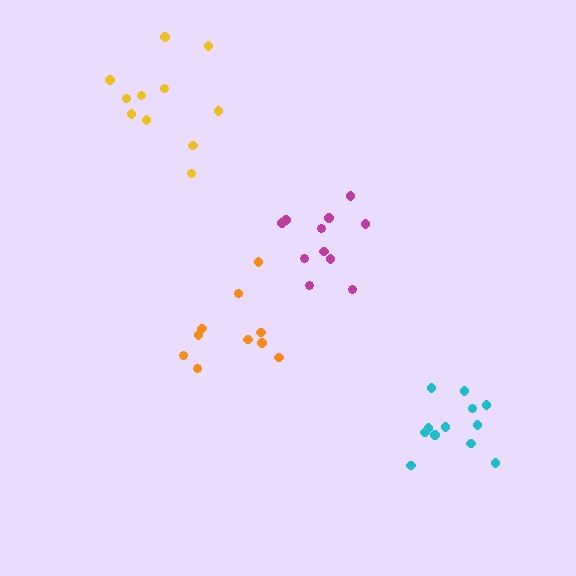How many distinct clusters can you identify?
There are 4 distinct clusters.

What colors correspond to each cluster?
The clusters are colored: yellow, orange, cyan, magenta.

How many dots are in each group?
Group 1: 11 dots, Group 2: 10 dots, Group 3: 12 dots, Group 4: 11 dots (44 total).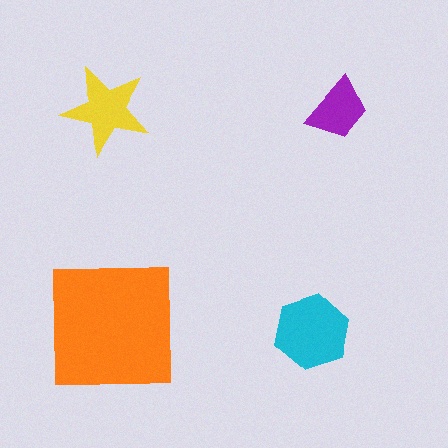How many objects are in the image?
There are 4 objects in the image.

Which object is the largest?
The orange square.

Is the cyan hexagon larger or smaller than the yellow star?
Larger.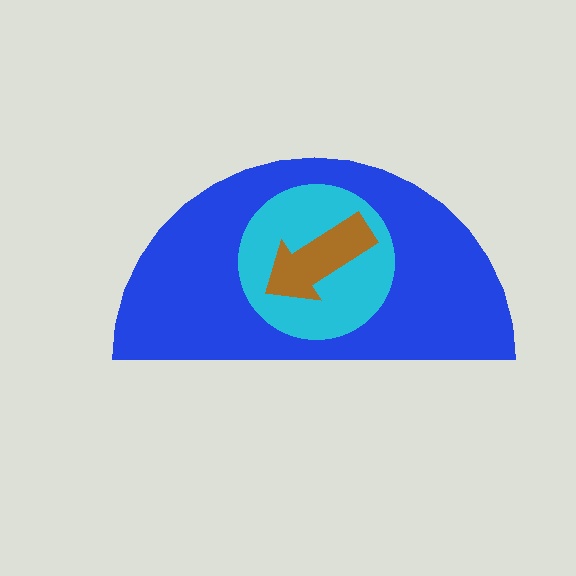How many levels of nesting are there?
3.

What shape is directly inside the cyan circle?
The brown arrow.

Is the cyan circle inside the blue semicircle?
Yes.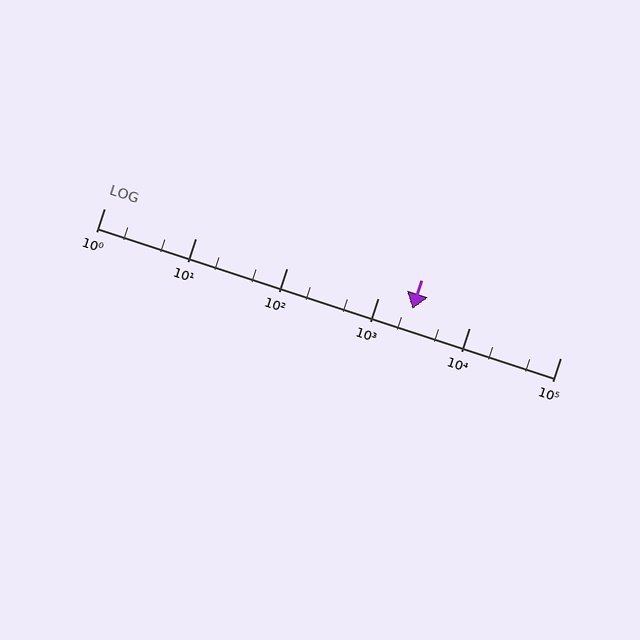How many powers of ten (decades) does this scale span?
The scale spans 5 decades, from 1 to 100000.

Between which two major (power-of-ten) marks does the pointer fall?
The pointer is between 1000 and 10000.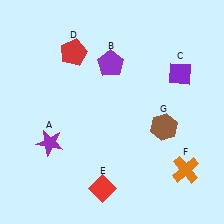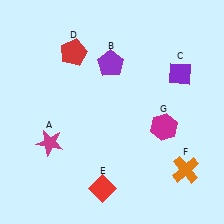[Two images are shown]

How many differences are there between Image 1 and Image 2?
There are 2 differences between the two images.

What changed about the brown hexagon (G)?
In Image 1, G is brown. In Image 2, it changed to magenta.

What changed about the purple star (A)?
In Image 1, A is purple. In Image 2, it changed to magenta.